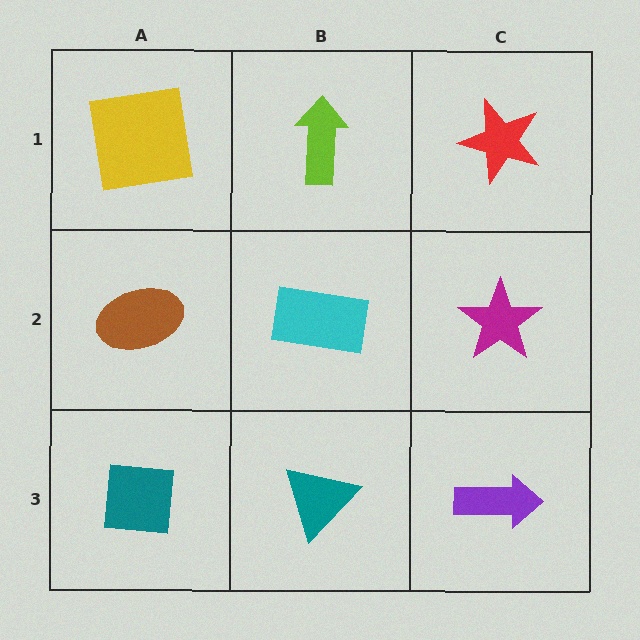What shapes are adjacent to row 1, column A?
A brown ellipse (row 2, column A), a lime arrow (row 1, column B).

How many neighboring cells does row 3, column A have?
2.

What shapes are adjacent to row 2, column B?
A lime arrow (row 1, column B), a teal triangle (row 3, column B), a brown ellipse (row 2, column A), a magenta star (row 2, column C).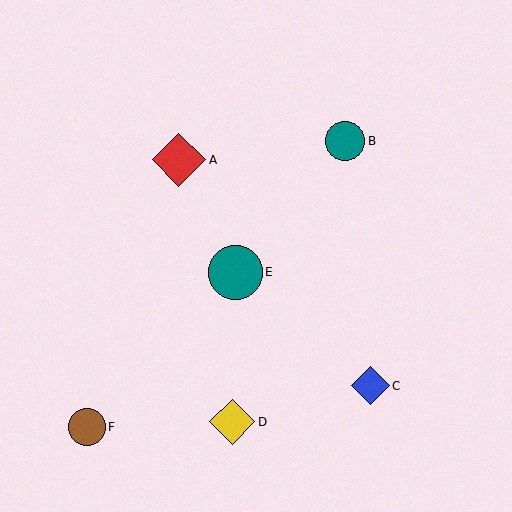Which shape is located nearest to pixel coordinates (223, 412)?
The yellow diamond (labeled D) at (232, 422) is nearest to that location.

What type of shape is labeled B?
Shape B is a teal circle.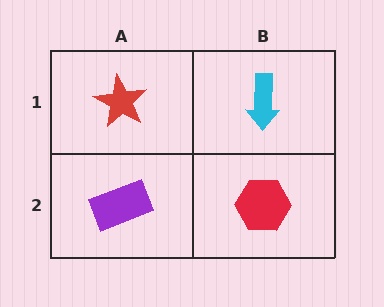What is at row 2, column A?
A purple rectangle.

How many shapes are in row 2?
2 shapes.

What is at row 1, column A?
A red star.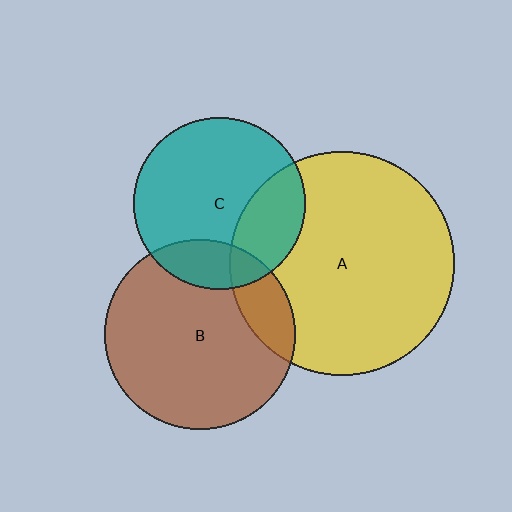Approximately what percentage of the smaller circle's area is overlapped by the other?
Approximately 15%.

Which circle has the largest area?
Circle A (yellow).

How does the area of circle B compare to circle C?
Approximately 1.2 times.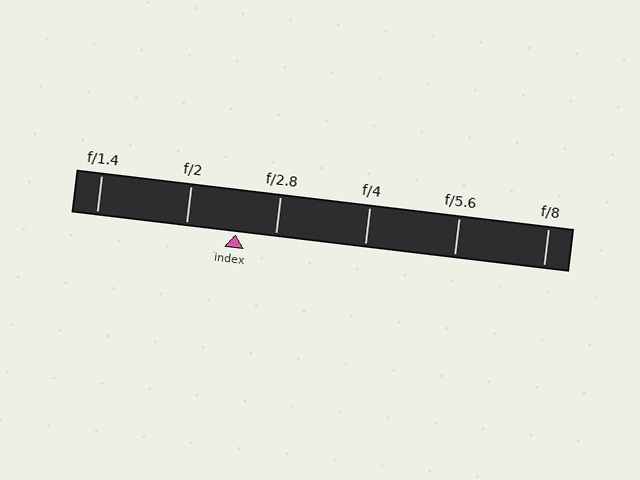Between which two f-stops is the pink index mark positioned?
The index mark is between f/2 and f/2.8.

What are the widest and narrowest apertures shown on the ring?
The widest aperture shown is f/1.4 and the narrowest is f/8.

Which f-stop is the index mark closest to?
The index mark is closest to f/2.8.